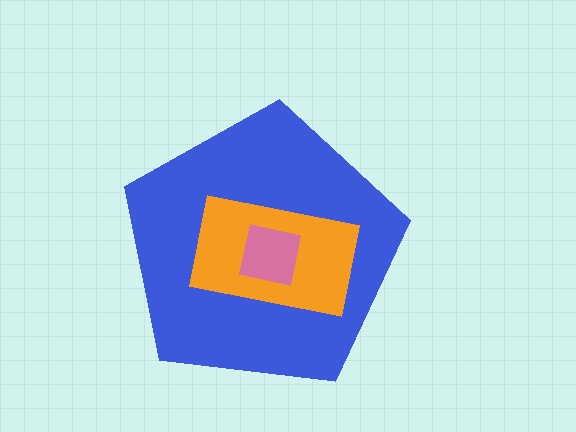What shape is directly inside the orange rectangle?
The pink square.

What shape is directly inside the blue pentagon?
The orange rectangle.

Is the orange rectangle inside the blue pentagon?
Yes.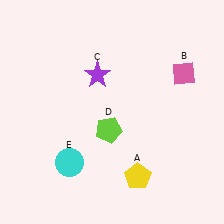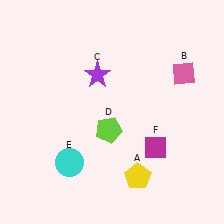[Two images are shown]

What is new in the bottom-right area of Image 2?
A magenta diamond (F) was added in the bottom-right area of Image 2.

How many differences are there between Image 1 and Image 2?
There is 1 difference between the two images.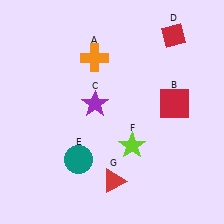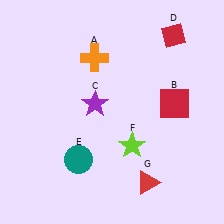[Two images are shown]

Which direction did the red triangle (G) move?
The red triangle (G) moved right.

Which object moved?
The red triangle (G) moved right.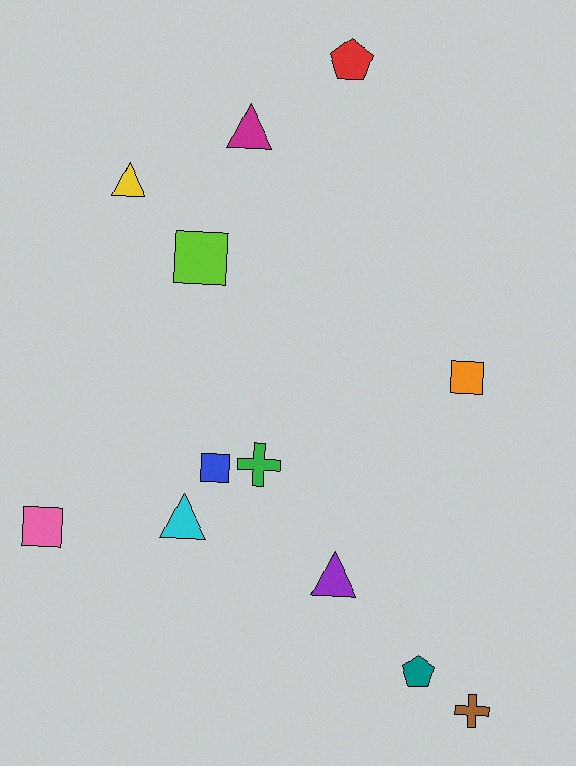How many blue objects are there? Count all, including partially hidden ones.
There is 1 blue object.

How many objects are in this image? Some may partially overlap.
There are 12 objects.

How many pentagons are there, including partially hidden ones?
There are 2 pentagons.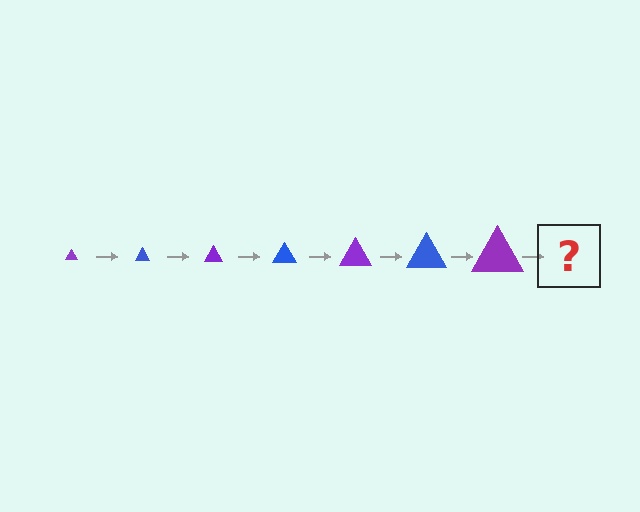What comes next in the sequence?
The next element should be a blue triangle, larger than the previous one.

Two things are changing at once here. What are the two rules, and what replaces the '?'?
The two rules are that the triangle grows larger each step and the color cycles through purple and blue. The '?' should be a blue triangle, larger than the previous one.